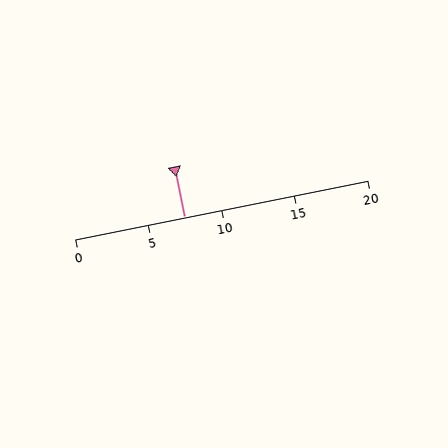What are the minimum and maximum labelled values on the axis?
The axis runs from 0 to 20.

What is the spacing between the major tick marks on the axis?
The major ticks are spaced 5 apart.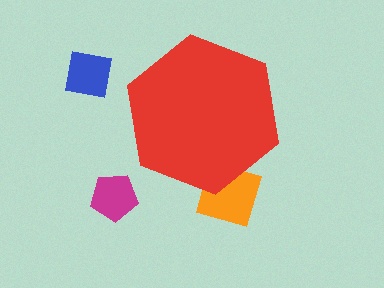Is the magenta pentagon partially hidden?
No, the magenta pentagon is fully visible.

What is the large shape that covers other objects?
A red hexagon.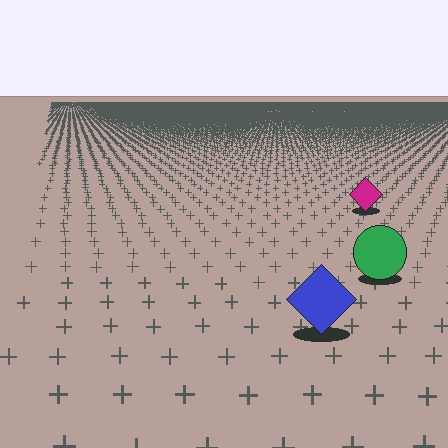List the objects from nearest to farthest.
From nearest to farthest: the blue diamond, the green circle, the magenta diamond.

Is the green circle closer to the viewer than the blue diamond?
No. The blue diamond is closer — you can tell from the texture gradient: the ground texture is coarser near it.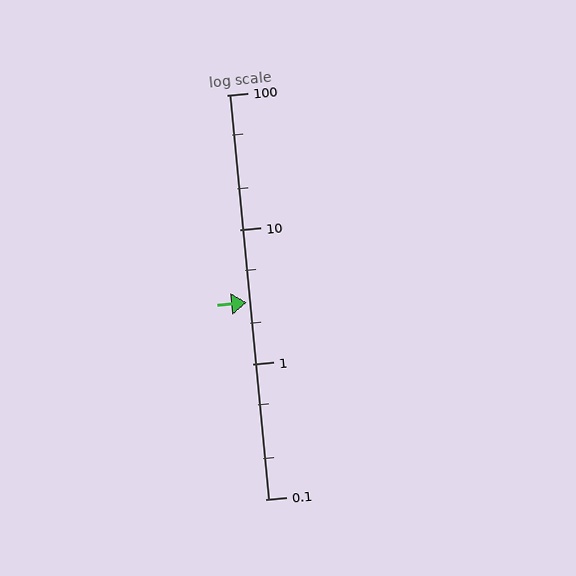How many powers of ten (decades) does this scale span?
The scale spans 3 decades, from 0.1 to 100.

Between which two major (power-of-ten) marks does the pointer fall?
The pointer is between 1 and 10.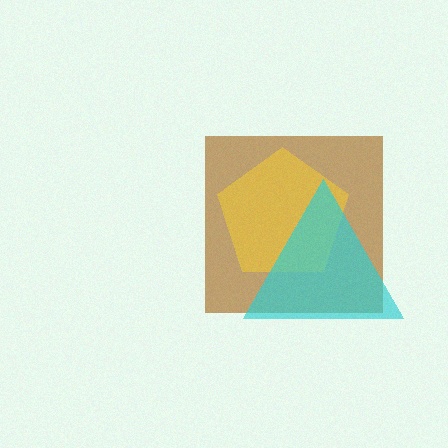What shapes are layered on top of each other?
The layered shapes are: a brown square, a yellow pentagon, a cyan triangle.